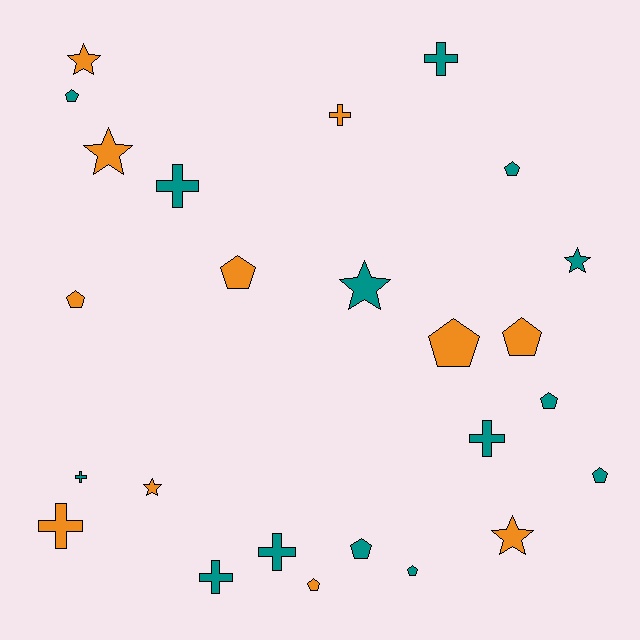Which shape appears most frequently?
Pentagon, with 11 objects.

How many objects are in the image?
There are 25 objects.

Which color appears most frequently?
Teal, with 14 objects.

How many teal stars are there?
There are 2 teal stars.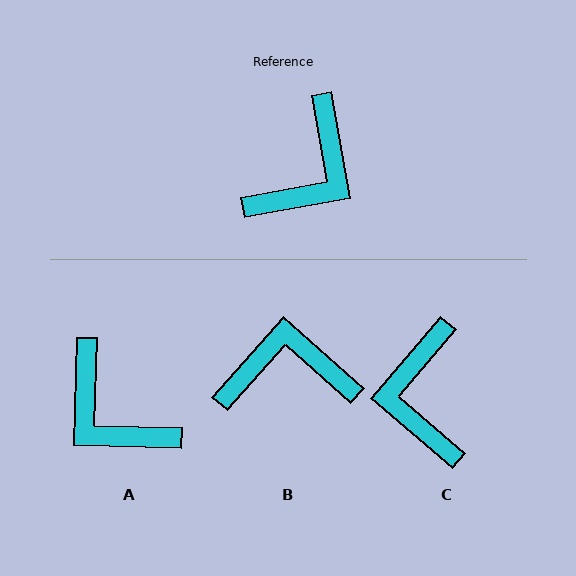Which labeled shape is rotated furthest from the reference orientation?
C, about 141 degrees away.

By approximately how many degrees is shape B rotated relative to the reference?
Approximately 128 degrees counter-clockwise.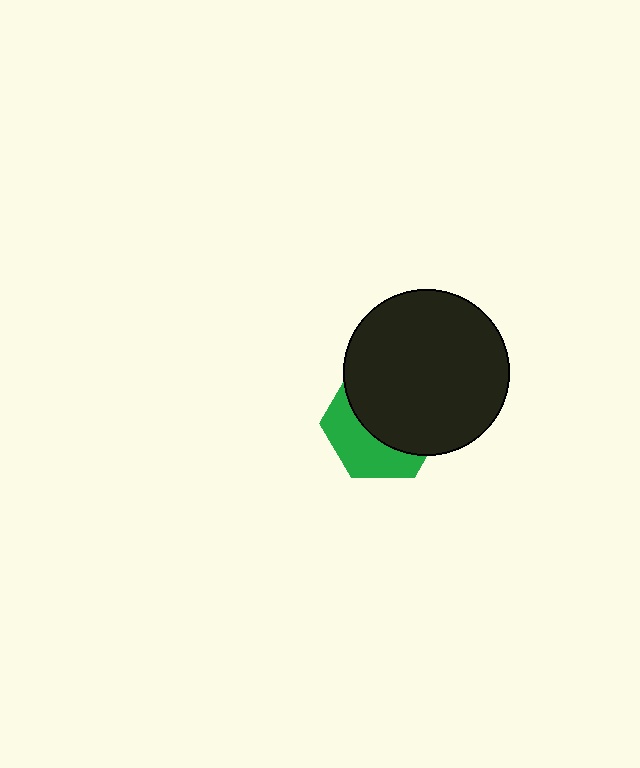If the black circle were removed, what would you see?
You would see the complete green hexagon.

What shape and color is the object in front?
The object in front is a black circle.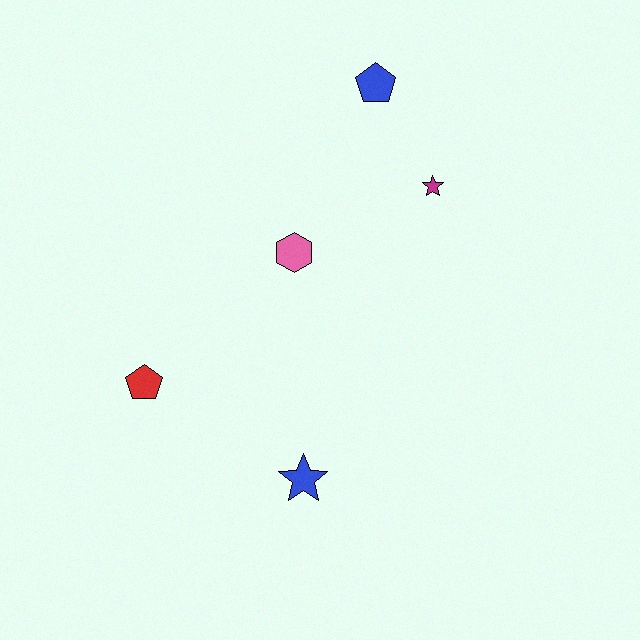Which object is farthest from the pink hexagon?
The blue star is farthest from the pink hexagon.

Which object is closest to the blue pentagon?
The magenta star is closest to the blue pentagon.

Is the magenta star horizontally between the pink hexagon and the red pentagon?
No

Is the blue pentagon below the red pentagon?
No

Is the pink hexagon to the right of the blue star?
No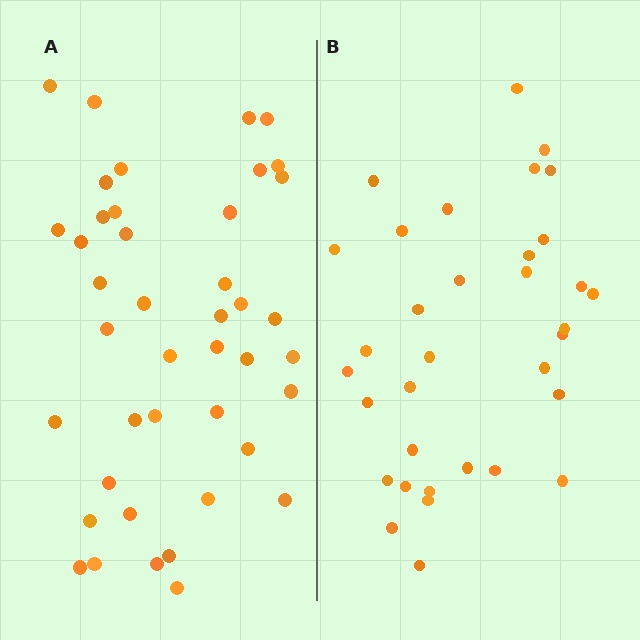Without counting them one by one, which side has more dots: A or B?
Region A (the left region) has more dots.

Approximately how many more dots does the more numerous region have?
Region A has roughly 8 or so more dots than region B.